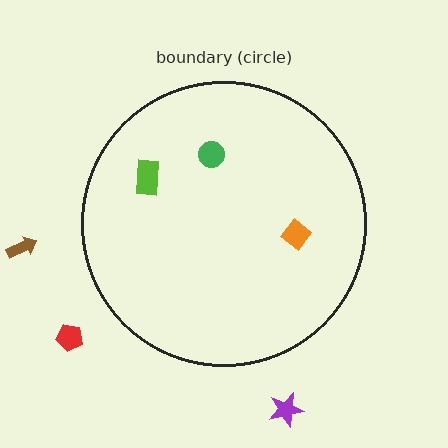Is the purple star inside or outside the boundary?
Outside.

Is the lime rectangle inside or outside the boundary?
Inside.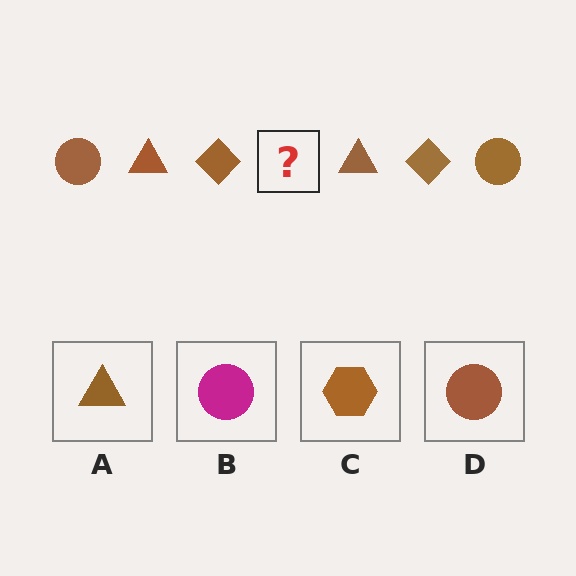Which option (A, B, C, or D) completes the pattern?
D.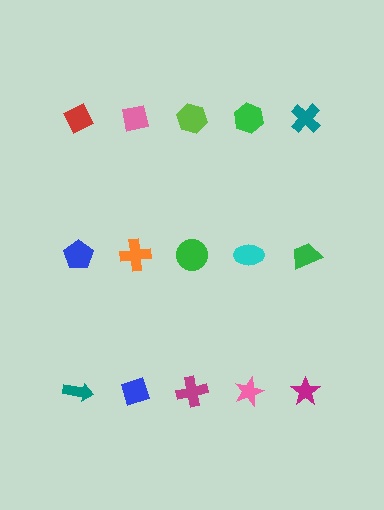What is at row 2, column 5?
A green trapezoid.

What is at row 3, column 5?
A magenta star.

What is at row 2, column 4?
A cyan ellipse.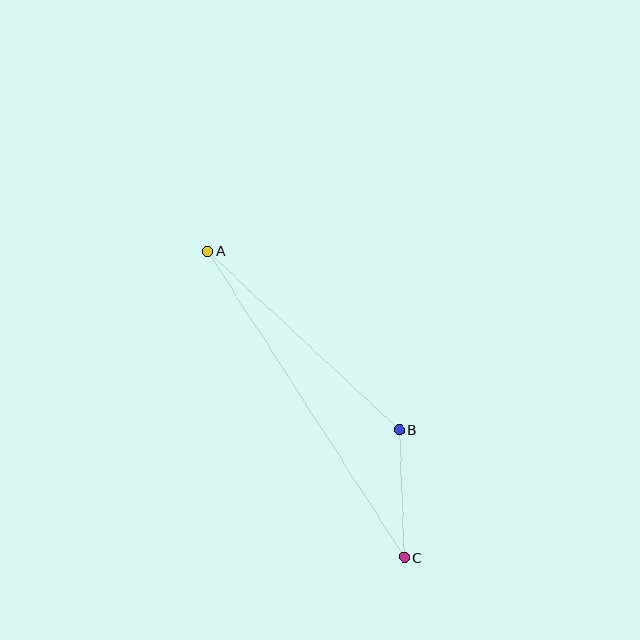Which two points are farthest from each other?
Points A and C are farthest from each other.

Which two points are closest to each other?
Points B and C are closest to each other.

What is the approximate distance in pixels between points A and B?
The distance between A and B is approximately 262 pixels.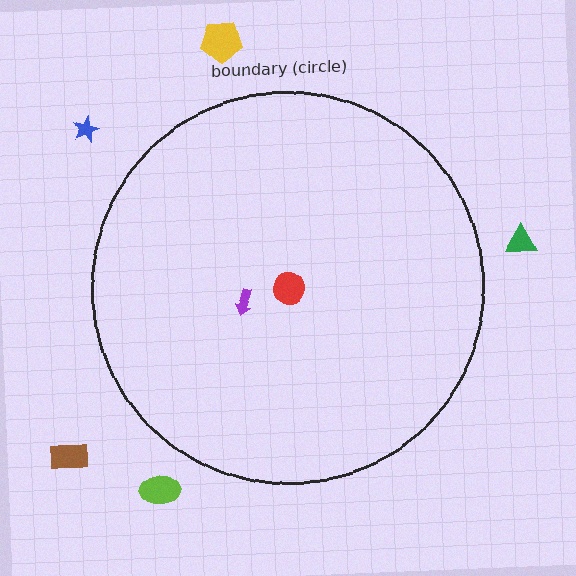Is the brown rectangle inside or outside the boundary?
Outside.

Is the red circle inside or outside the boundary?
Inside.